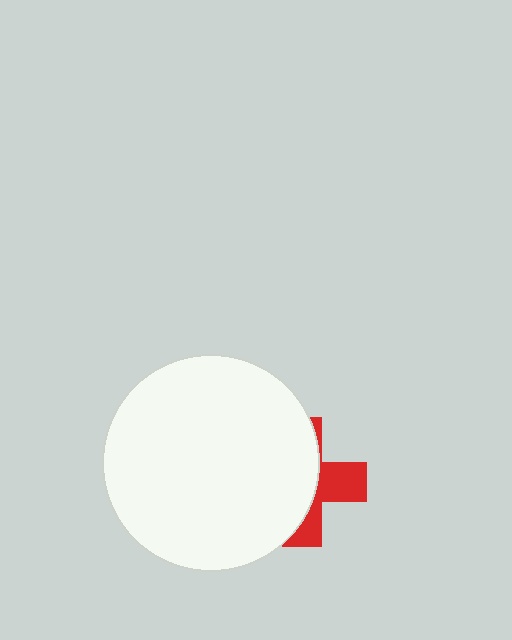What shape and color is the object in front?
The object in front is a white circle.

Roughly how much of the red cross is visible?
A small part of it is visible (roughly 37%).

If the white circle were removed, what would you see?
You would see the complete red cross.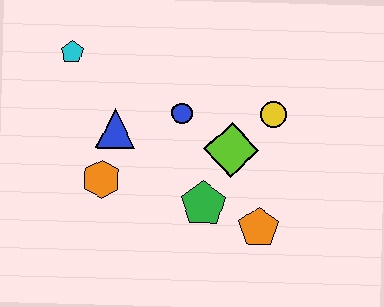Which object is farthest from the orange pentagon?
The cyan pentagon is farthest from the orange pentagon.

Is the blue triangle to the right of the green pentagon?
No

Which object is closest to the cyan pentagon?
The blue triangle is closest to the cyan pentagon.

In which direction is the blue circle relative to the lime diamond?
The blue circle is to the left of the lime diamond.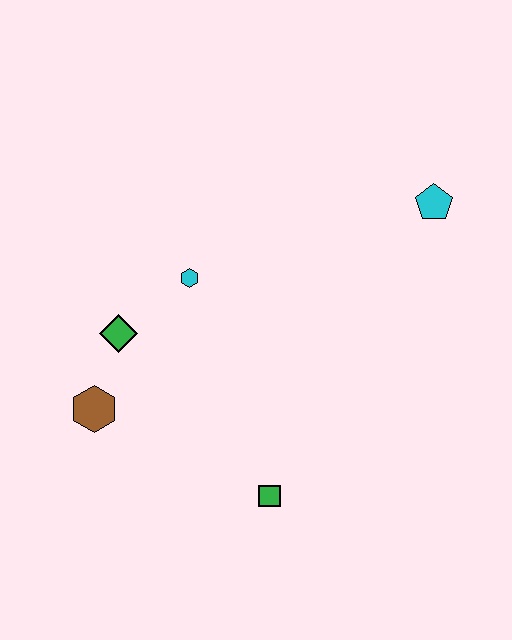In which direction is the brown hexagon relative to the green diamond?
The brown hexagon is below the green diamond.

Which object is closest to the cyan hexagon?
The green diamond is closest to the cyan hexagon.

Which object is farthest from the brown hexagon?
The cyan pentagon is farthest from the brown hexagon.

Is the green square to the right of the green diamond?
Yes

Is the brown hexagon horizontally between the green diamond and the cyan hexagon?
No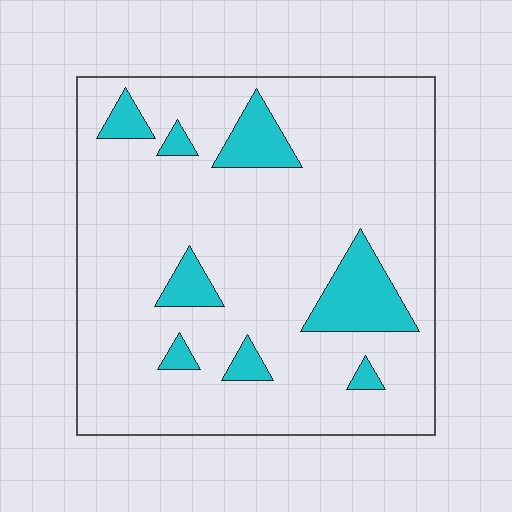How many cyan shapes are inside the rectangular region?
8.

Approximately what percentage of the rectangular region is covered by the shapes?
Approximately 15%.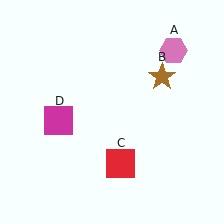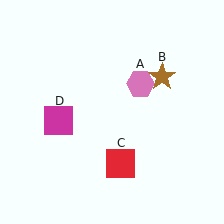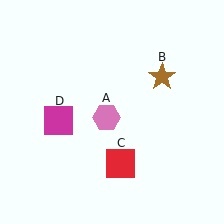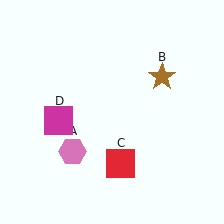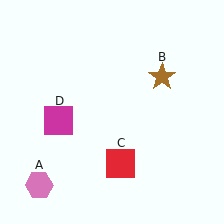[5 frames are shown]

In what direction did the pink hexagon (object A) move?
The pink hexagon (object A) moved down and to the left.